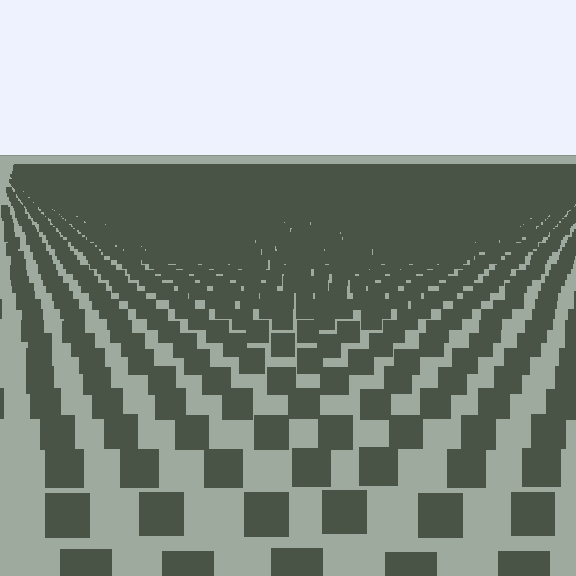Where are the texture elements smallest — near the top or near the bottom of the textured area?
Near the top.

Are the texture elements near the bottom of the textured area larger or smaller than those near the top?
Larger. Near the bottom, elements are closer to the viewer and appear at a bigger on-screen size.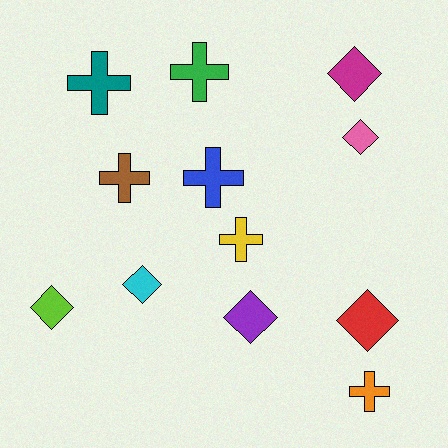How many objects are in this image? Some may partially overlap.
There are 12 objects.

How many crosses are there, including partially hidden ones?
There are 6 crosses.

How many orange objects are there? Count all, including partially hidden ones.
There is 1 orange object.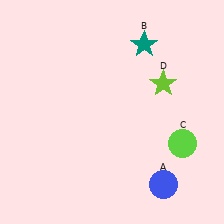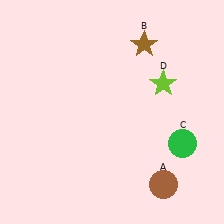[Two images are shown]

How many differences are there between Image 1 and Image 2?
There are 3 differences between the two images.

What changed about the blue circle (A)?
In Image 1, A is blue. In Image 2, it changed to brown.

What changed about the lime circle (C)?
In Image 1, C is lime. In Image 2, it changed to green.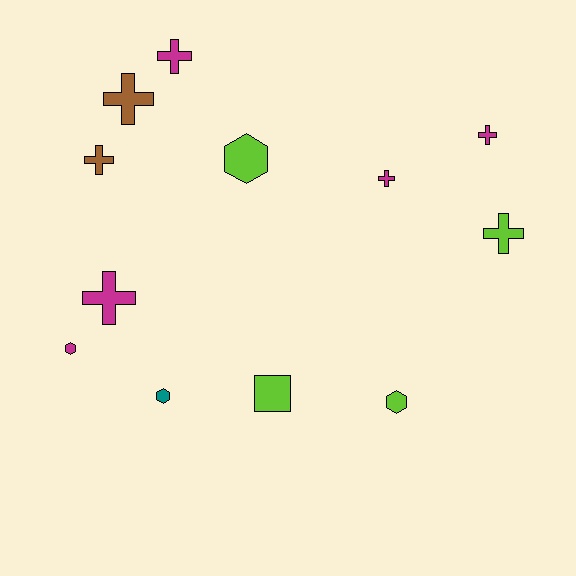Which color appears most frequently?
Magenta, with 5 objects.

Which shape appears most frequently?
Cross, with 7 objects.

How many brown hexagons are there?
There are no brown hexagons.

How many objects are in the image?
There are 12 objects.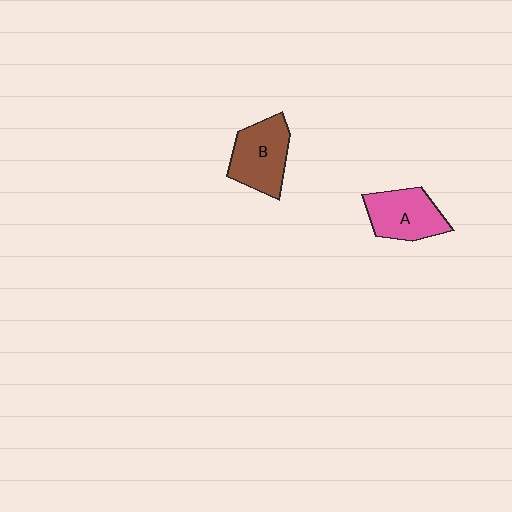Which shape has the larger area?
Shape B (brown).